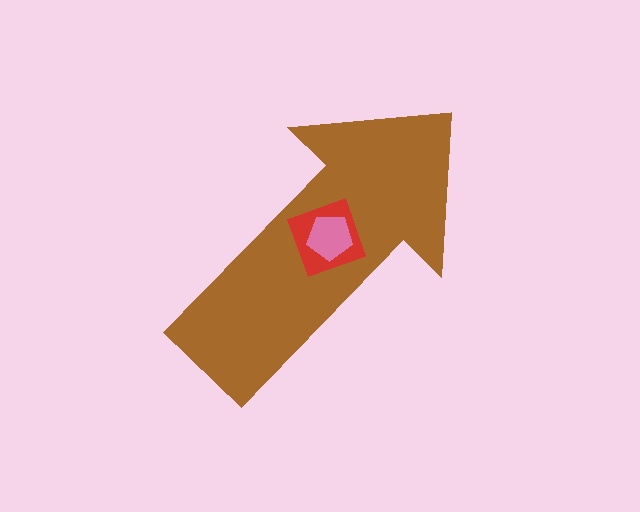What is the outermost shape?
The brown arrow.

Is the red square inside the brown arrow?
Yes.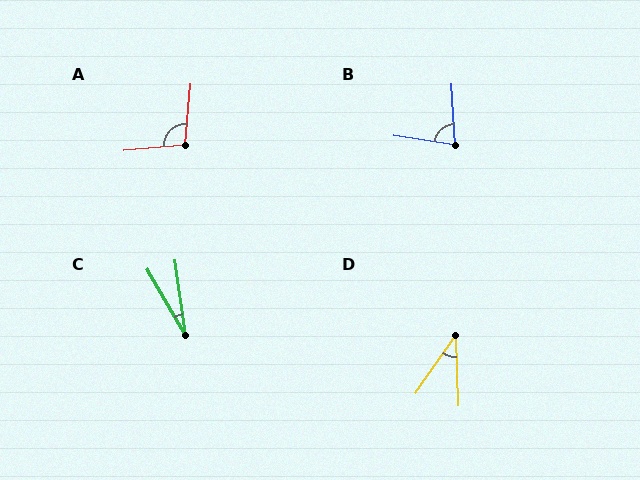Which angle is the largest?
A, at approximately 100 degrees.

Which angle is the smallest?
C, at approximately 22 degrees.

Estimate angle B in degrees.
Approximately 78 degrees.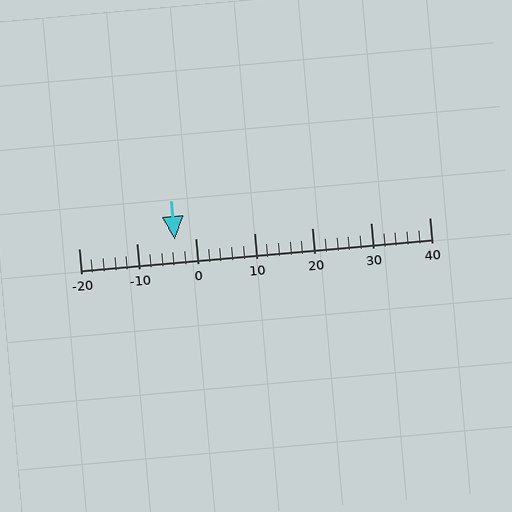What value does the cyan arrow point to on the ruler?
The cyan arrow points to approximately -4.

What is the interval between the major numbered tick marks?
The major tick marks are spaced 10 units apart.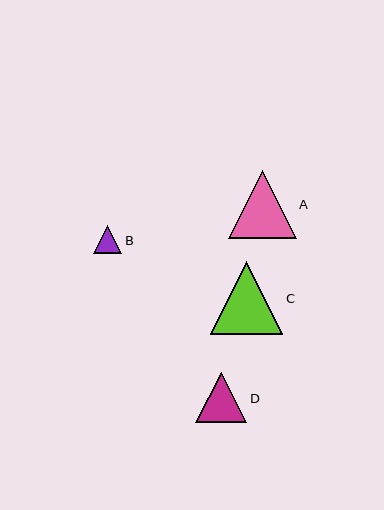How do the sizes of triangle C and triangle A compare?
Triangle C and triangle A are approximately the same size.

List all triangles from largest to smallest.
From largest to smallest: C, A, D, B.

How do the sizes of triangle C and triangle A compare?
Triangle C and triangle A are approximately the same size.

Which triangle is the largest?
Triangle C is the largest with a size of approximately 73 pixels.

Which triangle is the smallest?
Triangle B is the smallest with a size of approximately 28 pixels.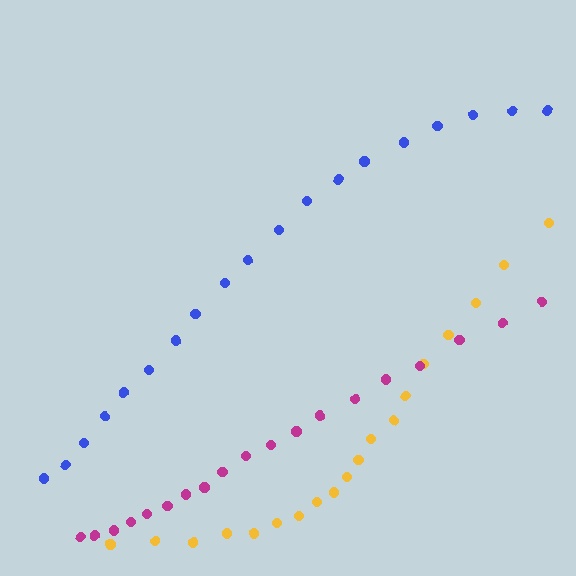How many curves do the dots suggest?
There are 3 distinct paths.